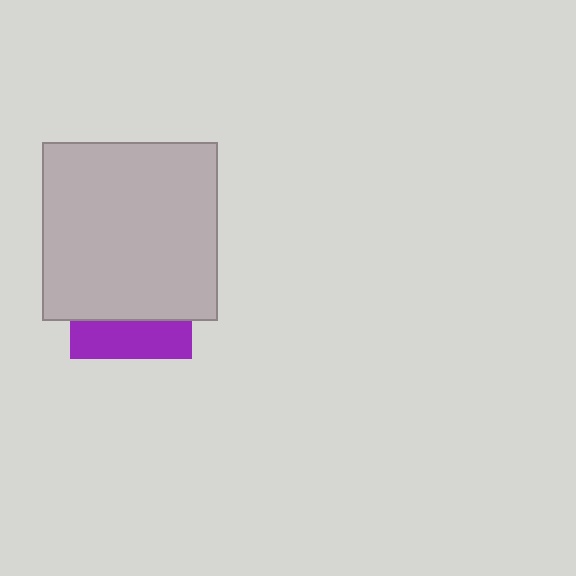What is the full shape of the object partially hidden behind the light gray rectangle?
The partially hidden object is a purple square.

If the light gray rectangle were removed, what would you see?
You would see the complete purple square.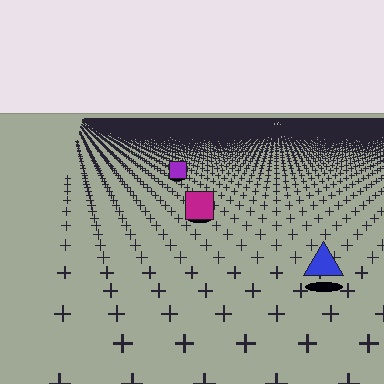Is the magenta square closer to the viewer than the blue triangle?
No. The blue triangle is closer — you can tell from the texture gradient: the ground texture is coarser near it.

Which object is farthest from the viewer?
The purple square is farthest from the viewer. It appears smaller and the ground texture around it is denser.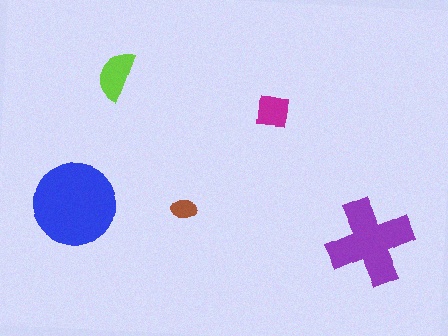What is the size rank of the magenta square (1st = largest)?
4th.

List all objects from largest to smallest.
The blue circle, the purple cross, the lime semicircle, the magenta square, the brown ellipse.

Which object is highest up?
The lime semicircle is topmost.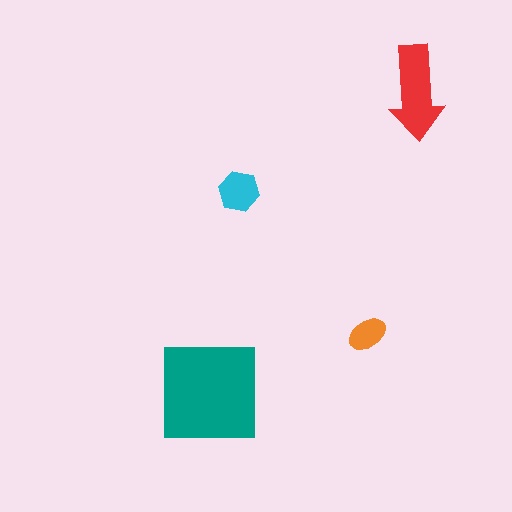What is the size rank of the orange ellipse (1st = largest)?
4th.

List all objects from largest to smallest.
The teal square, the red arrow, the cyan hexagon, the orange ellipse.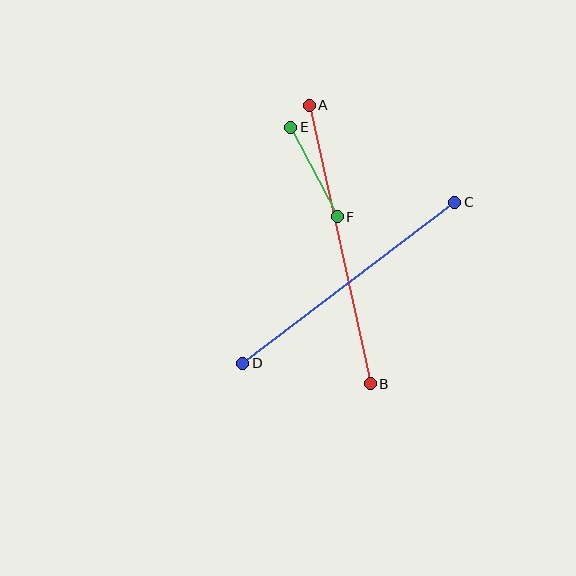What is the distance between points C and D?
The distance is approximately 266 pixels.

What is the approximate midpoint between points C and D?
The midpoint is at approximately (349, 283) pixels.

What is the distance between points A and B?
The distance is approximately 285 pixels.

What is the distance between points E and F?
The distance is approximately 101 pixels.